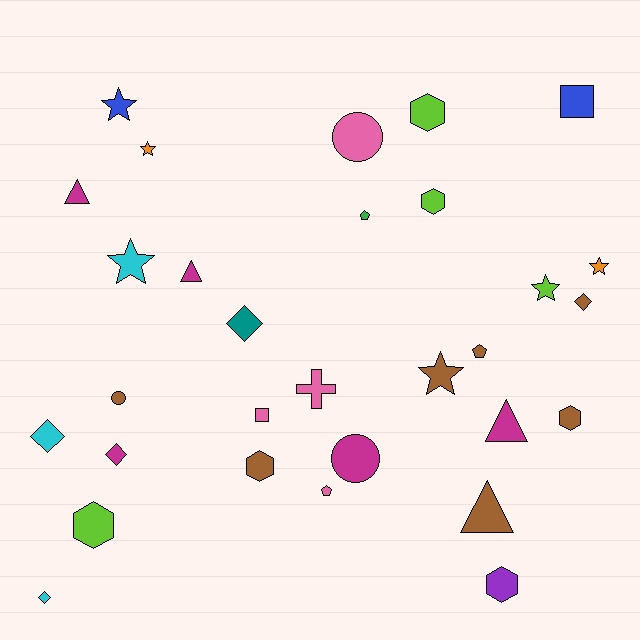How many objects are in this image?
There are 30 objects.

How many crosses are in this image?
There is 1 cross.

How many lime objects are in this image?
There are 4 lime objects.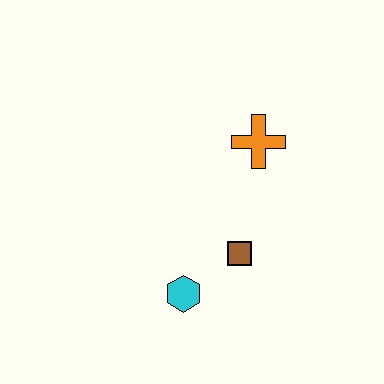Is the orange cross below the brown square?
No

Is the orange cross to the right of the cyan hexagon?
Yes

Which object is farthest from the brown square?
The orange cross is farthest from the brown square.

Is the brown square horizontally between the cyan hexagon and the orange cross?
Yes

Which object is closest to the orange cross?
The brown square is closest to the orange cross.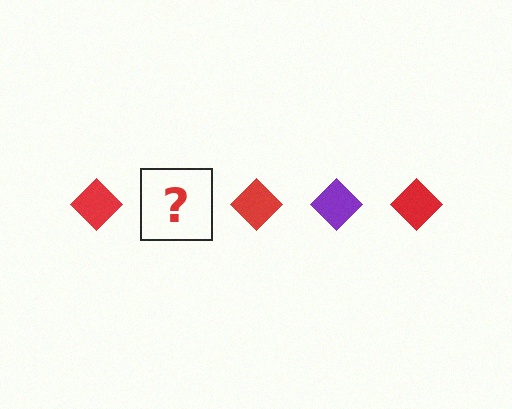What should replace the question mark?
The question mark should be replaced with a purple diamond.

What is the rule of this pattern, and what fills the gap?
The rule is that the pattern cycles through red, purple diamonds. The gap should be filled with a purple diamond.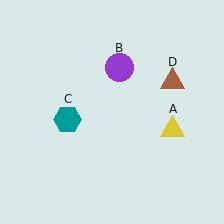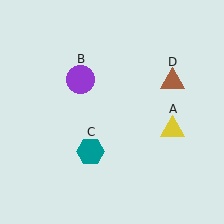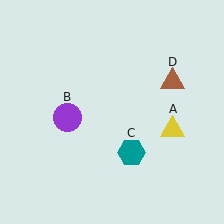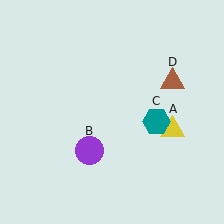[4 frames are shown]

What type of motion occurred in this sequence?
The purple circle (object B), teal hexagon (object C) rotated counterclockwise around the center of the scene.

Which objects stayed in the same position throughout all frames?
Yellow triangle (object A) and brown triangle (object D) remained stationary.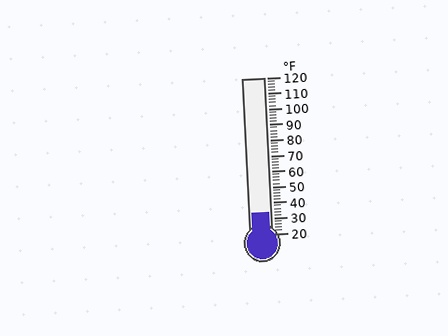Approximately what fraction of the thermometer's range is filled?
The thermometer is filled to approximately 15% of its range.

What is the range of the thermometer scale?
The thermometer scale ranges from 20°F to 120°F.